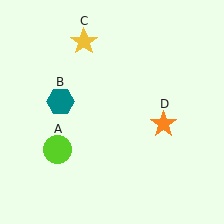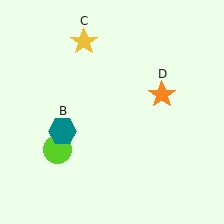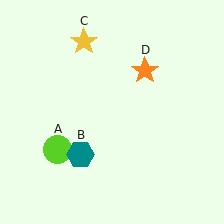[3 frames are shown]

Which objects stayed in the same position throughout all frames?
Lime circle (object A) and yellow star (object C) remained stationary.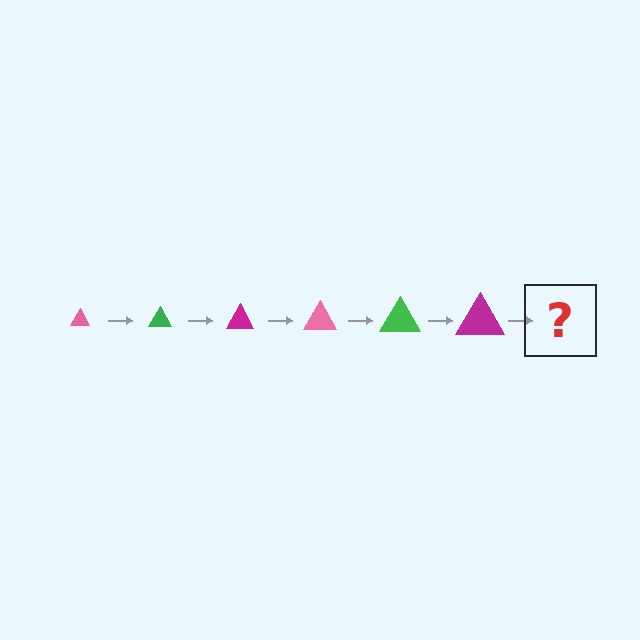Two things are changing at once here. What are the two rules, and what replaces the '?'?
The two rules are that the triangle grows larger each step and the color cycles through pink, green, and magenta. The '?' should be a pink triangle, larger than the previous one.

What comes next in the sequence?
The next element should be a pink triangle, larger than the previous one.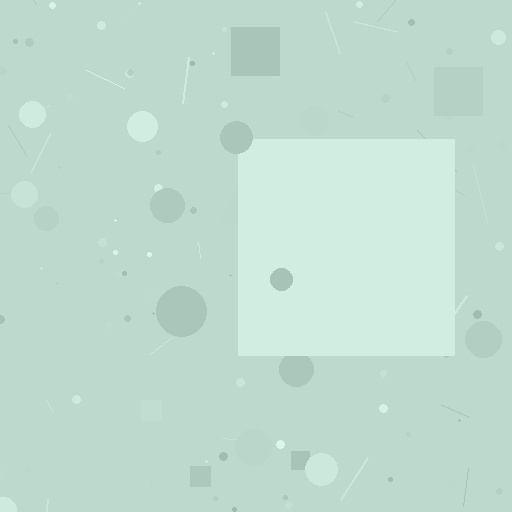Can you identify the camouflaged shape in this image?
The camouflaged shape is a square.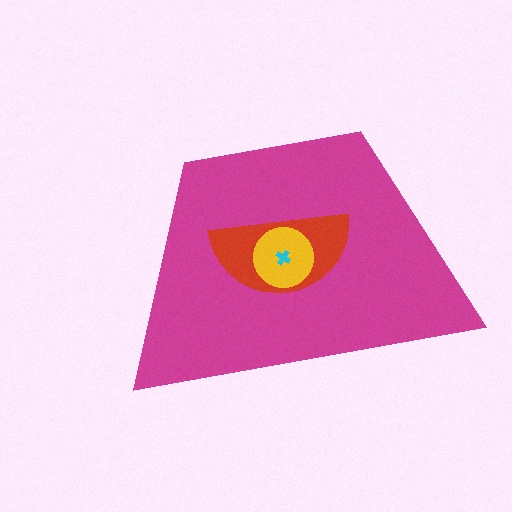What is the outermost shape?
The magenta trapezoid.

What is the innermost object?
The cyan cross.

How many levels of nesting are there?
4.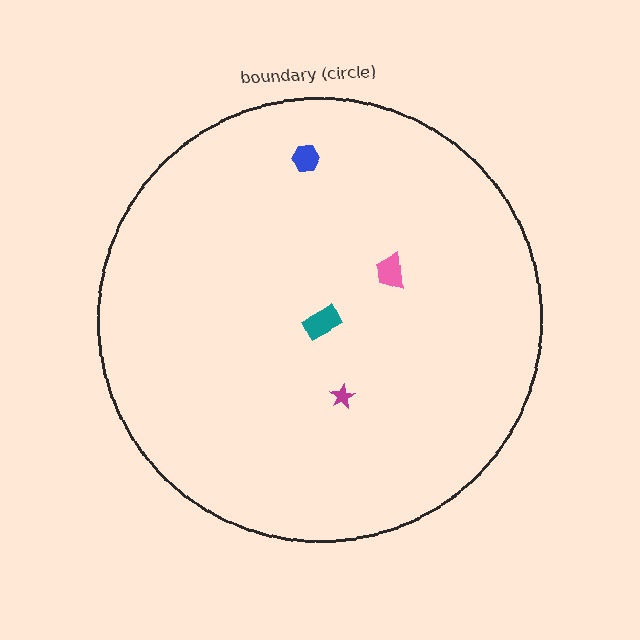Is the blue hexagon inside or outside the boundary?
Inside.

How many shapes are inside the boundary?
4 inside, 0 outside.